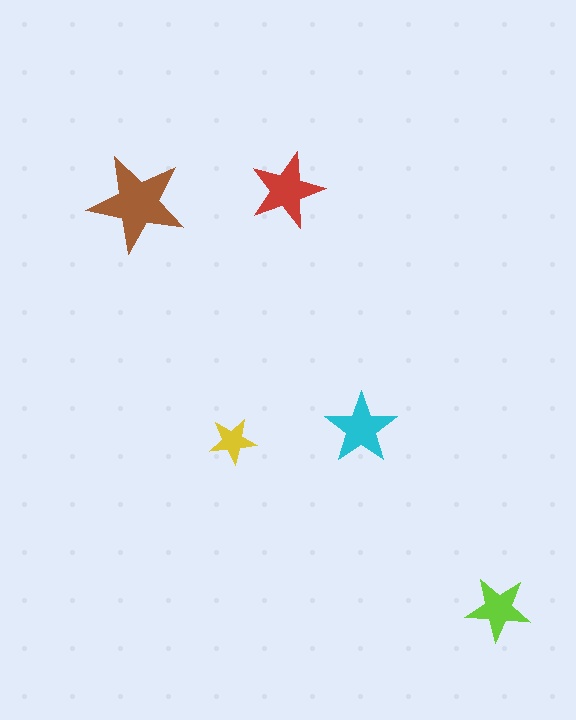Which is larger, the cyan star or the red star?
The red one.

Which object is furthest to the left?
The brown star is leftmost.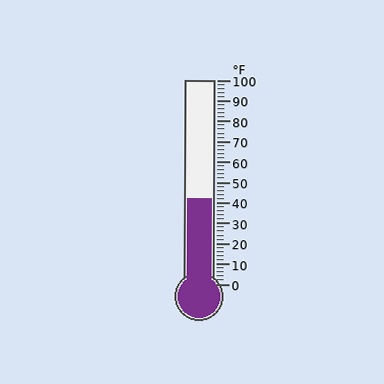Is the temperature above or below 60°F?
The temperature is below 60°F.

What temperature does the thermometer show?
The thermometer shows approximately 42°F.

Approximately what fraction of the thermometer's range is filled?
The thermometer is filled to approximately 40% of its range.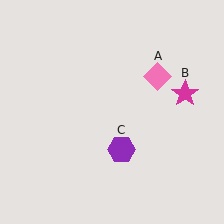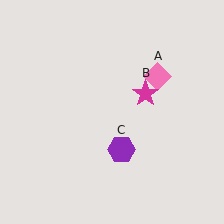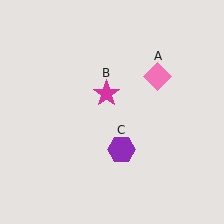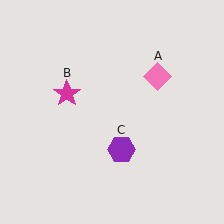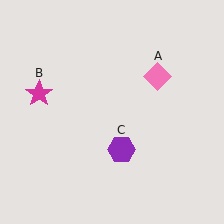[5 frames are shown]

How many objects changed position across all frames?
1 object changed position: magenta star (object B).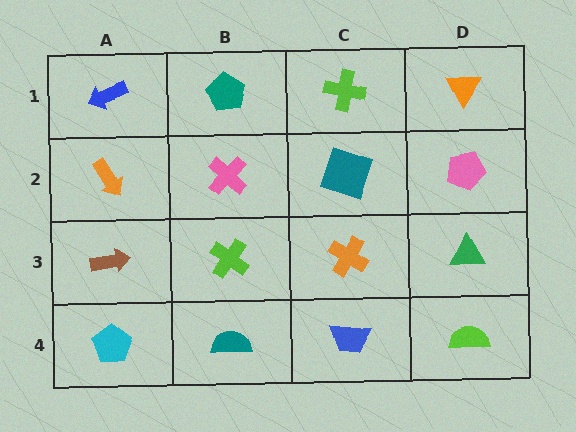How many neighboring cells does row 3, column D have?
3.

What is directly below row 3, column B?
A teal semicircle.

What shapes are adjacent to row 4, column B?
A lime cross (row 3, column B), a cyan pentagon (row 4, column A), a blue trapezoid (row 4, column C).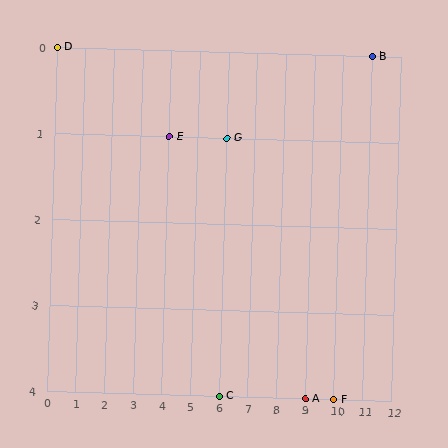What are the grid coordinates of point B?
Point B is at grid coordinates (11, 0).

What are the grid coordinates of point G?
Point G is at grid coordinates (6, 1).